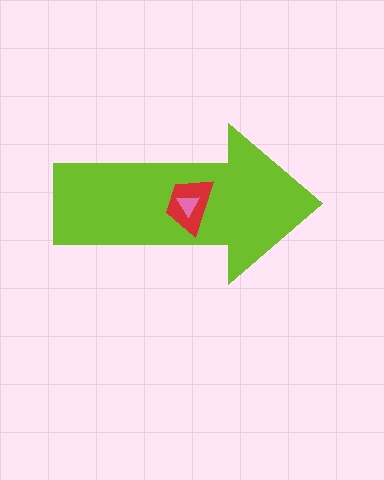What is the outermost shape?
The lime arrow.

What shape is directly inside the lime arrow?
The red trapezoid.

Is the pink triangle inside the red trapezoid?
Yes.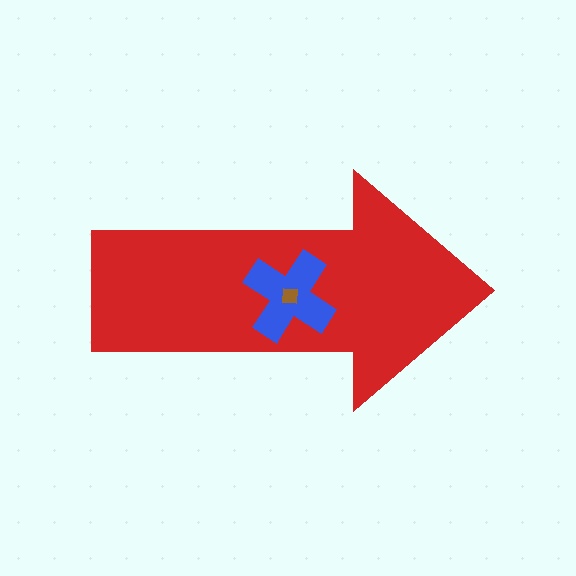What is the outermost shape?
The red arrow.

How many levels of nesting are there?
3.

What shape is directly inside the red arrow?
The blue cross.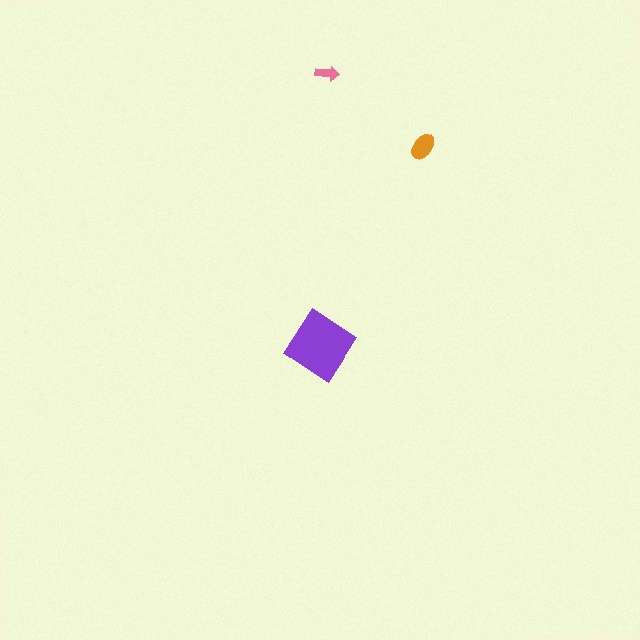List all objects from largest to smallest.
The purple diamond, the orange ellipse, the pink arrow.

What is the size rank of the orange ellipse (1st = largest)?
2nd.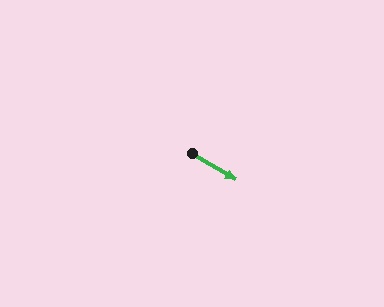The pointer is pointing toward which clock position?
Roughly 4 o'clock.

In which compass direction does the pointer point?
Southeast.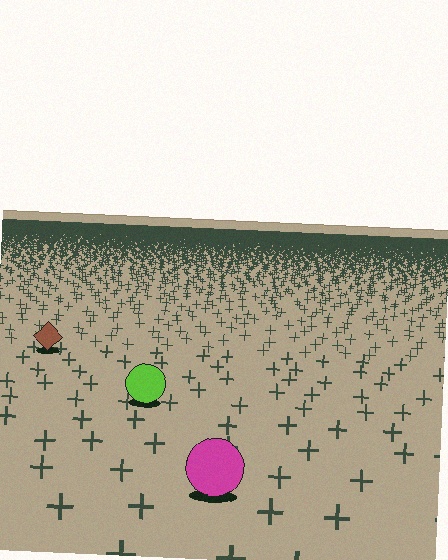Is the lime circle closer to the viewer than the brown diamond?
Yes. The lime circle is closer — you can tell from the texture gradient: the ground texture is coarser near it.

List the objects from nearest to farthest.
From nearest to farthest: the magenta circle, the lime circle, the brown diamond.